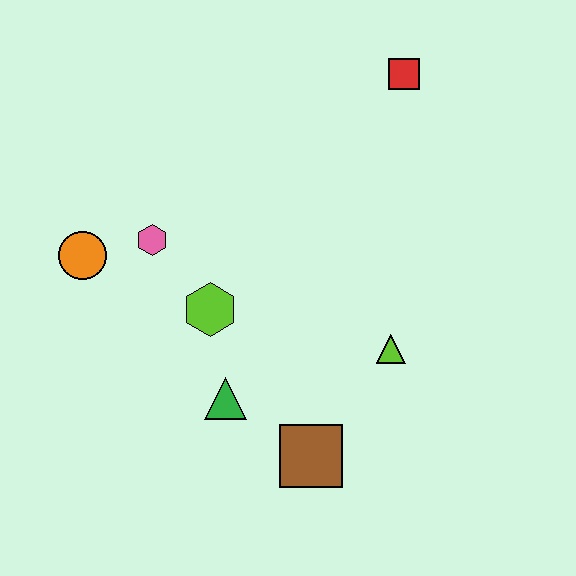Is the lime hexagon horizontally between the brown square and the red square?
No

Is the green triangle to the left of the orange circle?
No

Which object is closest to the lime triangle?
The brown square is closest to the lime triangle.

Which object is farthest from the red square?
The brown square is farthest from the red square.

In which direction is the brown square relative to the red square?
The brown square is below the red square.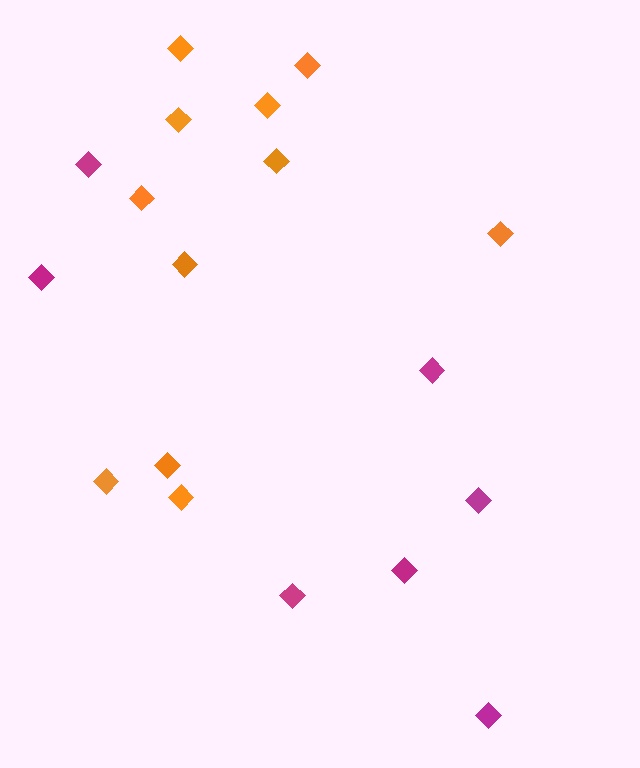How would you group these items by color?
There are 2 groups: one group of magenta diamonds (7) and one group of orange diamonds (11).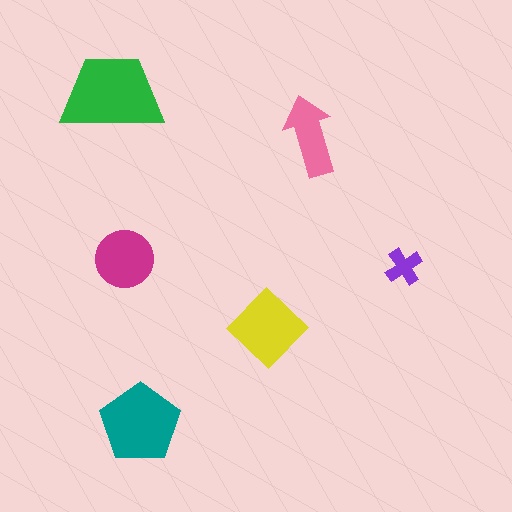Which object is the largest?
The green trapezoid.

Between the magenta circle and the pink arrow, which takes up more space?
The magenta circle.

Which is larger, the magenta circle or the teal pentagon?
The teal pentagon.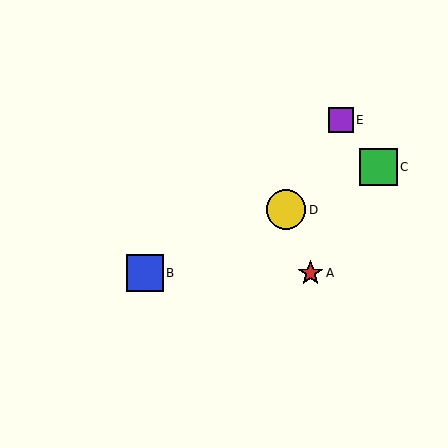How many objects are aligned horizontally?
2 objects (A, B) are aligned horizontally.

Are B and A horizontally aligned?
Yes, both are at y≈273.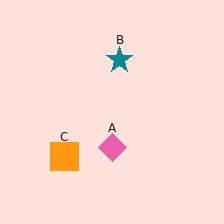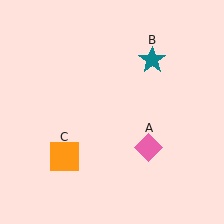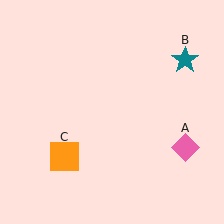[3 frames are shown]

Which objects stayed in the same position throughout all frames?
Orange square (object C) remained stationary.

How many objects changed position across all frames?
2 objects changed position: pink diamond (object A), teal star (object B).